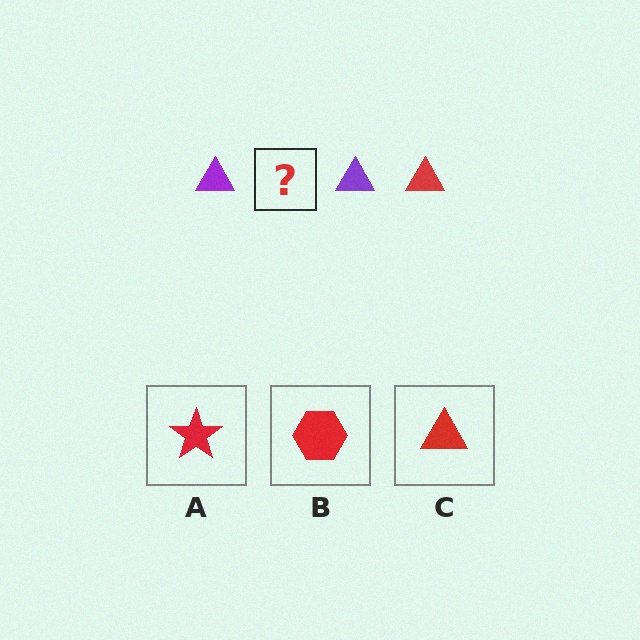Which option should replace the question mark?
Option C.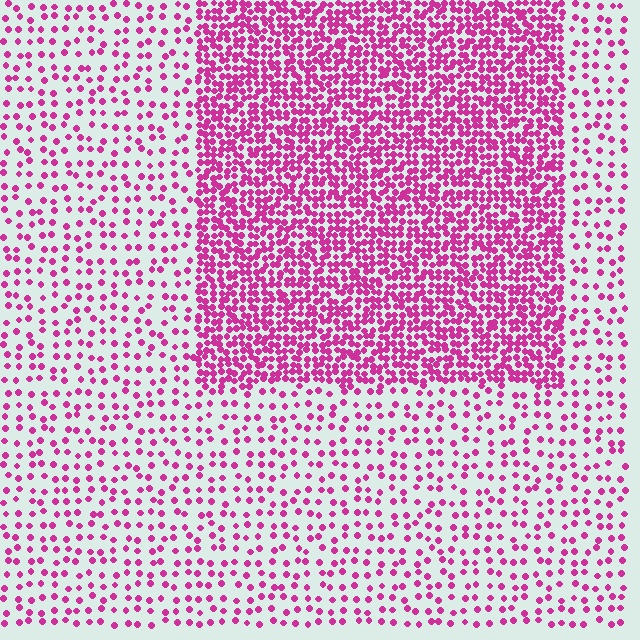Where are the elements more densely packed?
The elements are more densely packed inside the rectangle boundary.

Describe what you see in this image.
The image contains small magenta elements arranged at two different densities. A rectangle-shaped region is visible where the elements are more densely packed than the surrounding area.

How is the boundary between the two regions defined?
The boundary is defined by a change in element density (approximately 2.8x ratio). All elements are the same color, size, and shape.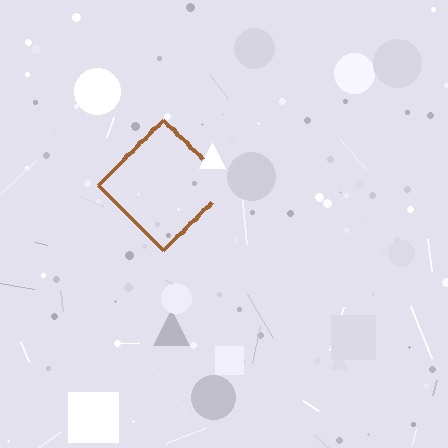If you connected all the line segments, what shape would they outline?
They would outline a diamond.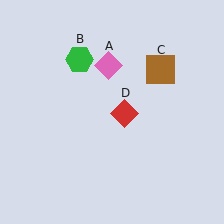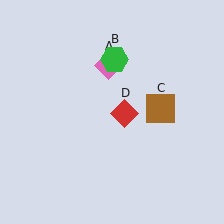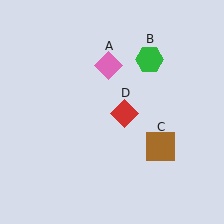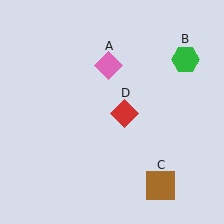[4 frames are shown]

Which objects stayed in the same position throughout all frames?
Pink diamond (object A) and red diamond (object D) remained stationary.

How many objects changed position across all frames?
2 objects changed position: green hexagon (object B), brown square (object C).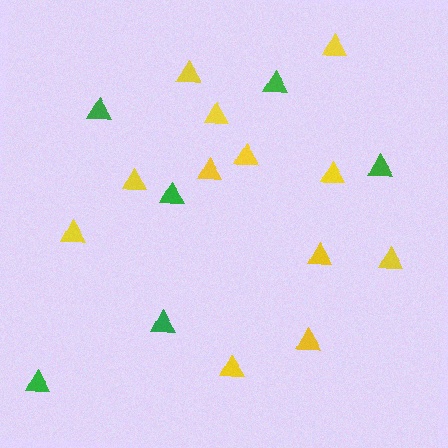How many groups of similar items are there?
There are 2 groups: one group of yellow triangles (12) and one group of green triangles (6).